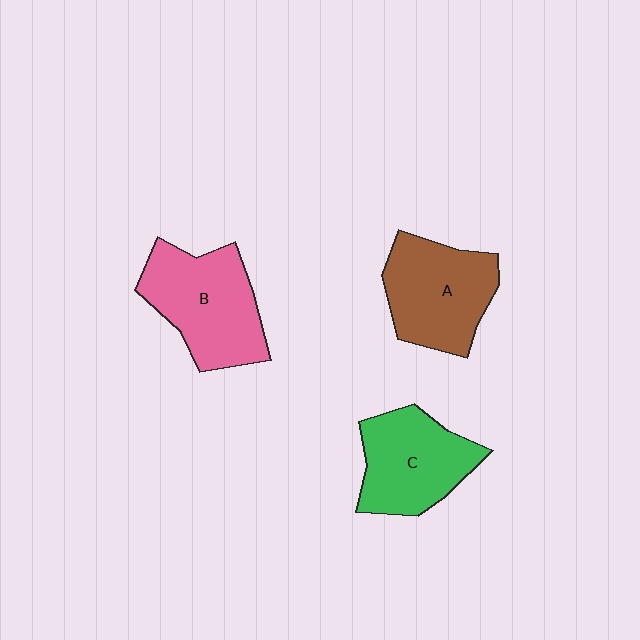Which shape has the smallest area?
Shape C (green).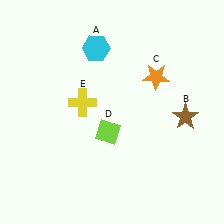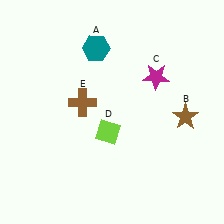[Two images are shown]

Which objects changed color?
A changed from cyan to teal. C changed from orange to magenta. E changed from yellow to brown.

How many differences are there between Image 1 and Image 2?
There are 3 differences between the two images.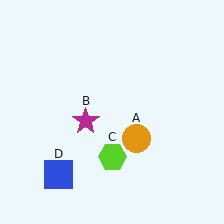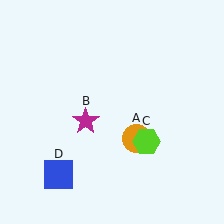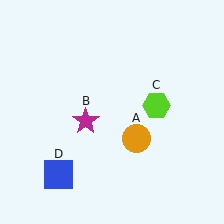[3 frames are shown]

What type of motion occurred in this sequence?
The lime hexagon (object C) rotated counterclockwise around the center of the scene.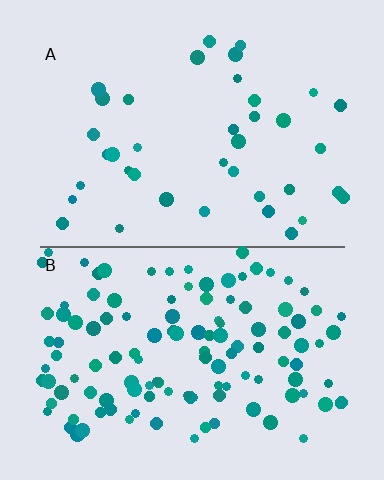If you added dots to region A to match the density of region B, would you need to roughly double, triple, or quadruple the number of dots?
Approximately triple.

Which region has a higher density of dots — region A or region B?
B (the bottom).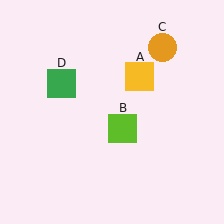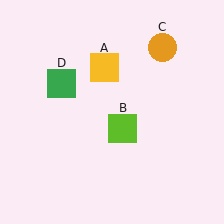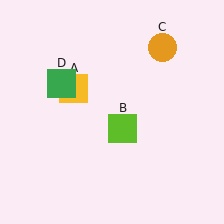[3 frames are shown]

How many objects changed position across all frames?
1 object changed position: yellow square (object A).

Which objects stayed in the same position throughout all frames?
Lime square (object B) and orange circle (object C) and green square (object D) remained stationary.